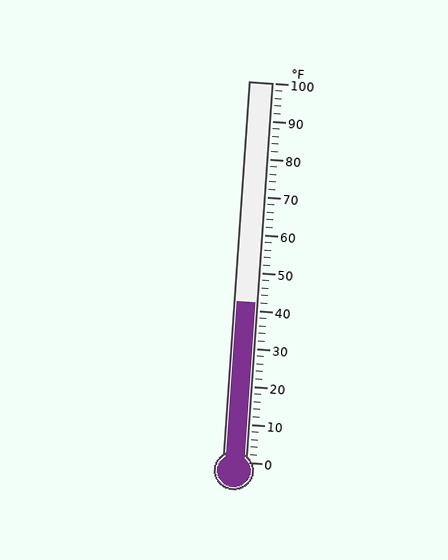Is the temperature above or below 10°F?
The temperature is above 10°F.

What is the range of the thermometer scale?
The thermometer scale ranges from 0°F to 100°F.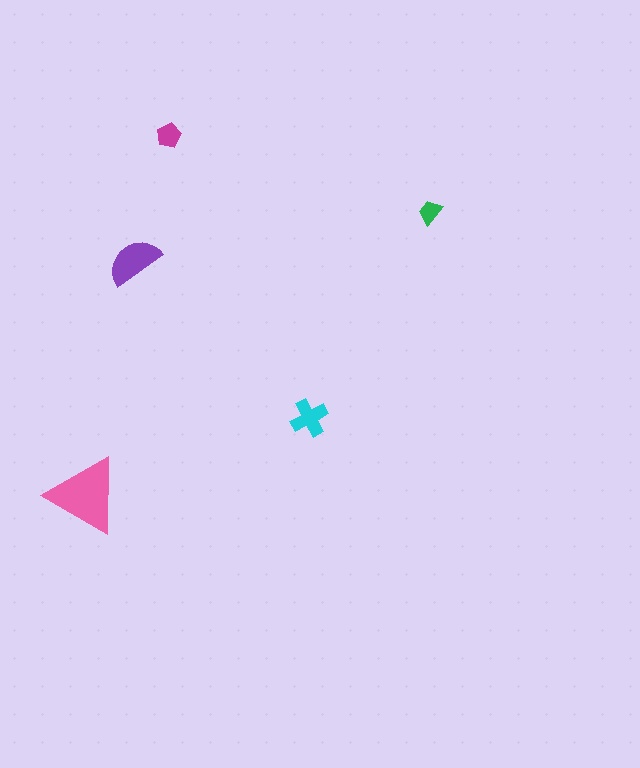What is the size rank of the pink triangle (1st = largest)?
1st.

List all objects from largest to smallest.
The pink triangle, the purple semicircle, the cyan cross, the magenta pentagon, the green trapezoid.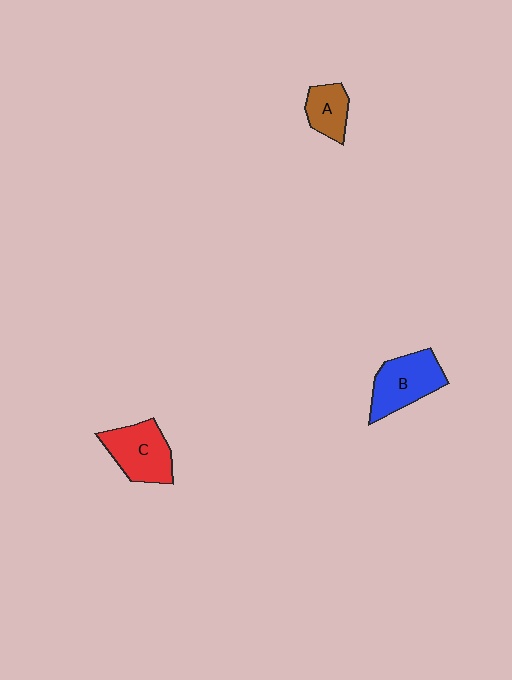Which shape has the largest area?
Shape B (blue).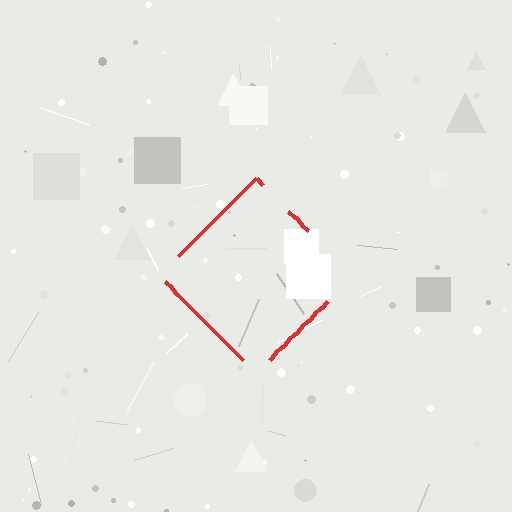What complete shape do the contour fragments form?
The contour fragments form a diamond.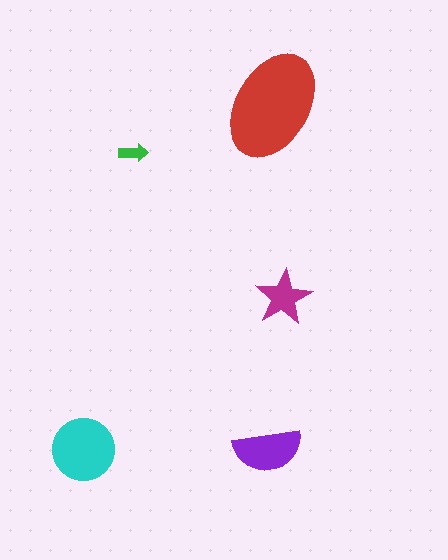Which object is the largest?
The red ellipse.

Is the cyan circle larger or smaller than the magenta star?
Larger.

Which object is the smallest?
The green arrow.